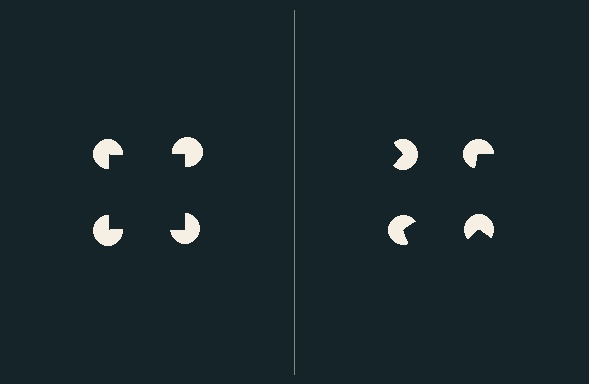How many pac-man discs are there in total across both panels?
8 — 4 on each side.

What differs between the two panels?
The pac-man discs are positioned identically on both sides; only the wedge orientations differ. On the left they align to a square; on the right they are misaligned.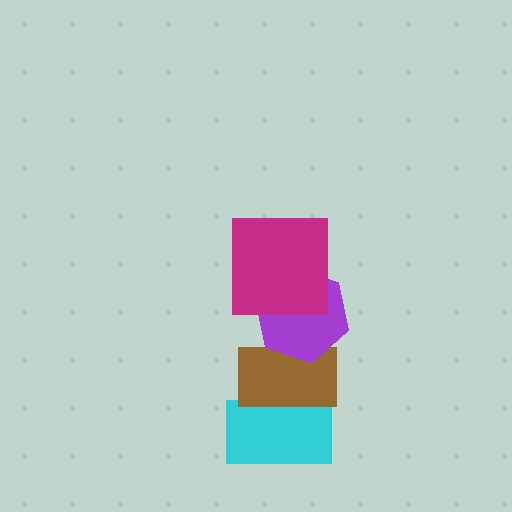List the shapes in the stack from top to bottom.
From top to bottom: the magenta square, the purple hexagon, the brown rectangle, the cyan rectangle.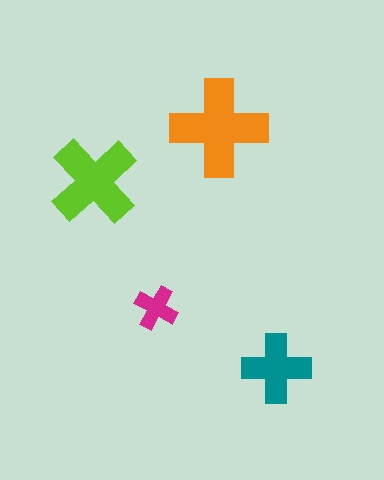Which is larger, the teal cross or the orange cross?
The orange one.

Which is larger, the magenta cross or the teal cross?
The teal one.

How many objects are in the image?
There are 4 objects in the image.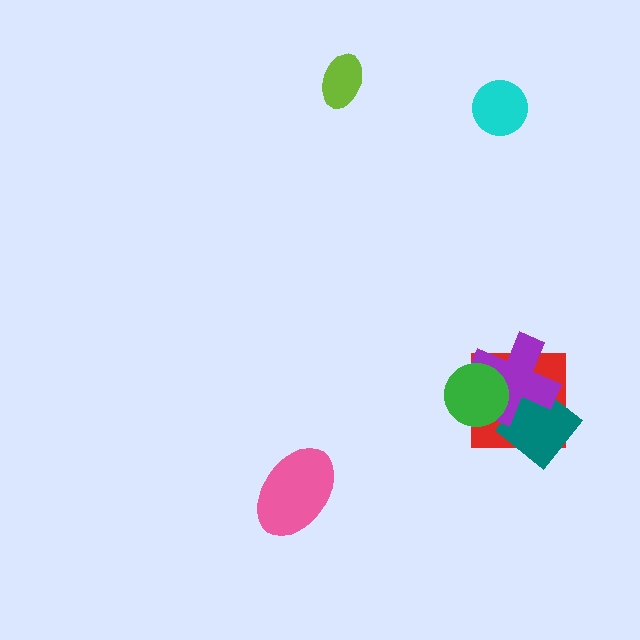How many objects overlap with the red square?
3 objects overlap with the red square.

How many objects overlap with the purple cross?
3 objects overlap with the purple cross.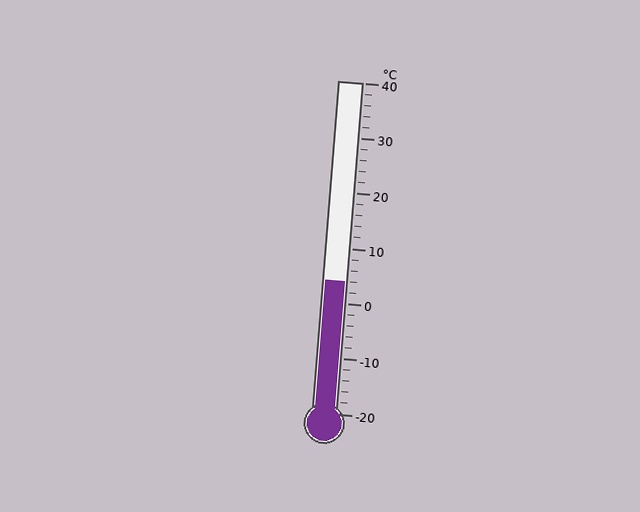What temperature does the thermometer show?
The thermometer shows approximately 4°C.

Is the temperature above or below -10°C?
The temperature is above -10°C.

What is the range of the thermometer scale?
The thermometer scale ranges from -20°C to 40°C.